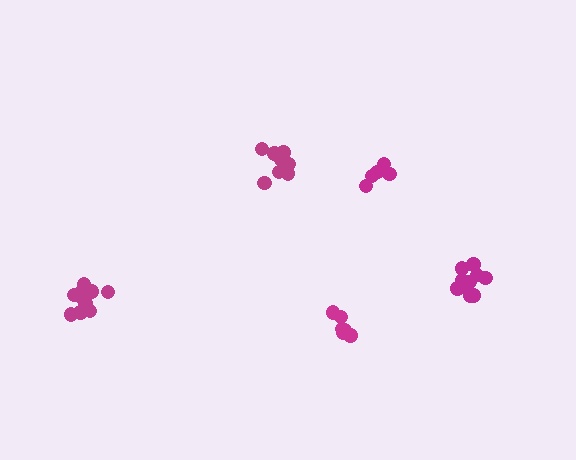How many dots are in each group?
Group 1: 6 dots, Group 2: 5 dots, Group 3: 10 dots, Group 4: 8 dots, Group 5: 10 dots (39 total).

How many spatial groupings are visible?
There are 5 spatial groupings.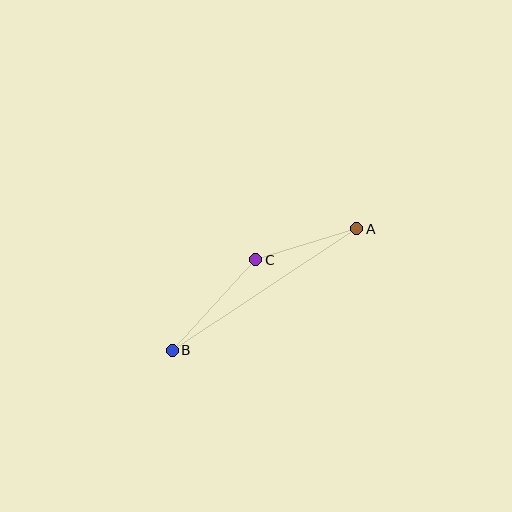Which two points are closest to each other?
Points A and C are closest to each other.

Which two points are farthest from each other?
Points A and B are farthest from each other.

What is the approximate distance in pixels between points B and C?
The distance between B and C is approximately 123 pixels.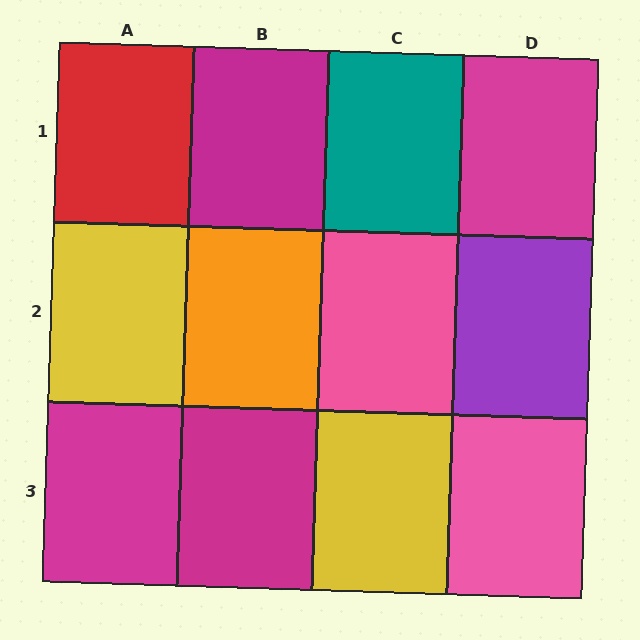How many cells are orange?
1 cell is orange.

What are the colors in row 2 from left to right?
Yellow, orange, pink, purple.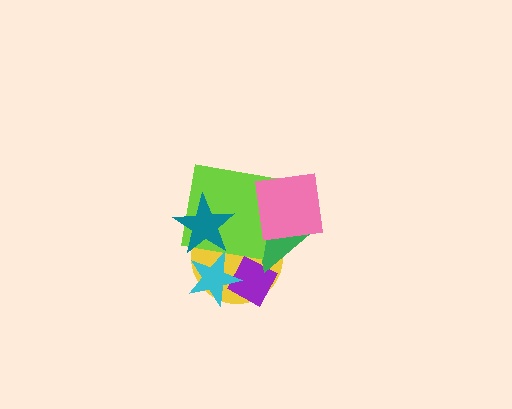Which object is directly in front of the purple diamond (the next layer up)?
The green triangle is directly in front of the purple diamond.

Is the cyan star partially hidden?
Yes, it is partially covered by another shape.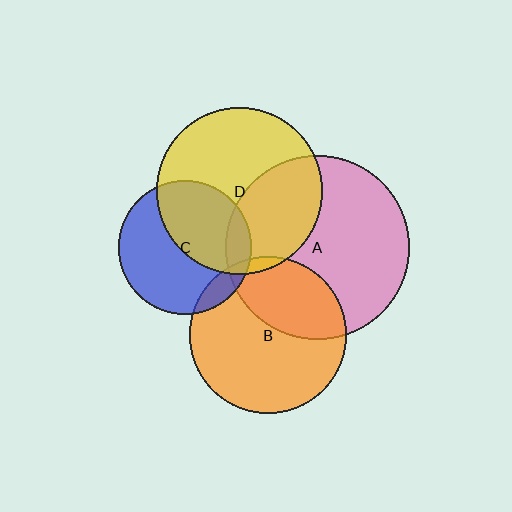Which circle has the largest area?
Circle A (pink).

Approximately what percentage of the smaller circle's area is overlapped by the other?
Approximately 10%.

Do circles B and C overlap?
Yes.